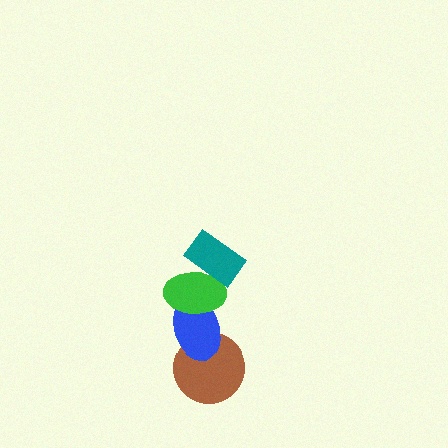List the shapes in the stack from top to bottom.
From top to bottom: the teal rectangle, the green ellipse, the blue ellipse, the brown circle.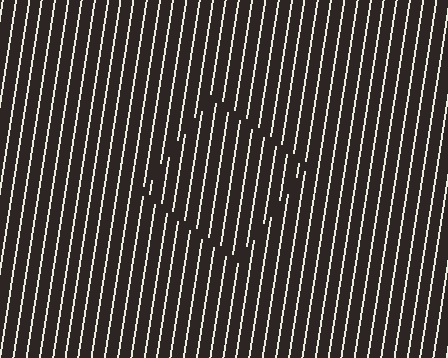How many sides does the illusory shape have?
4 sides — the line-ends trace a square.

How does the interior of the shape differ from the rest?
The interior of the shape contains the same grating, shifted by half a period — the contour is defined by the phase discontinuity where line-ends from the inner and outer gratings abut.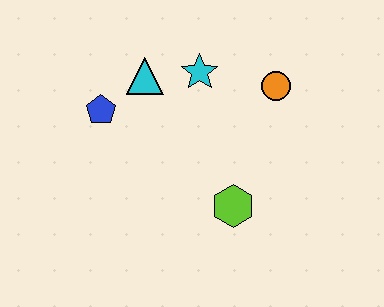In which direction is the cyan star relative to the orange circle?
The cyan star is to the left of the orange circle.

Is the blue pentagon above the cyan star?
No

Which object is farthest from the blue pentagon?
The orange circle is farthest from the blue pentagon.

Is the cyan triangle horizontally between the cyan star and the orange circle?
No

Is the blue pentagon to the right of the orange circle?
No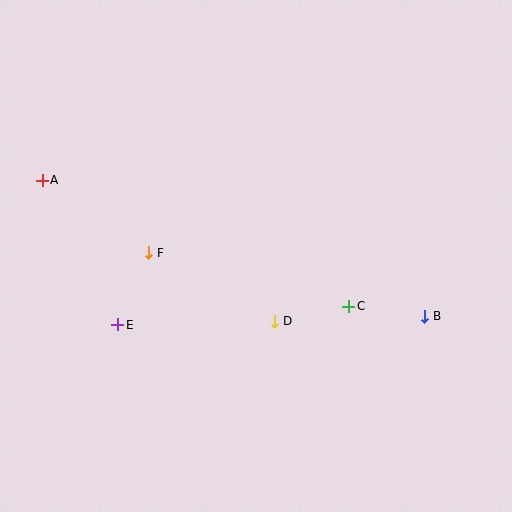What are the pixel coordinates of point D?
Point D is at (275, 321).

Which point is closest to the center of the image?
Point D at (275, 321) is closest to the center.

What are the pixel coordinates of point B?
Point B is at (425, 316).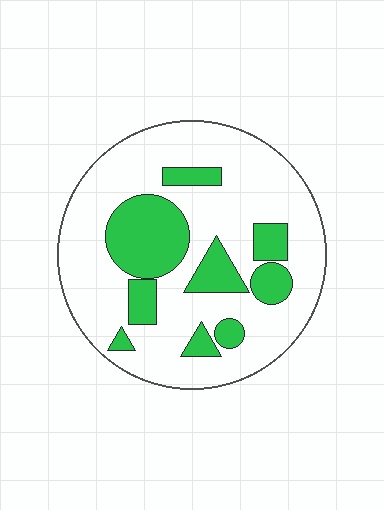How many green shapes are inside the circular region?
9.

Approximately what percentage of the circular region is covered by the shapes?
Approximately 25%.